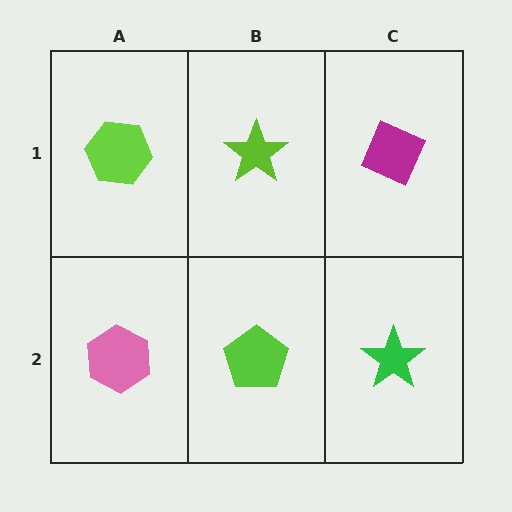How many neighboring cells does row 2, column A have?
2.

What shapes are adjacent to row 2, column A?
A lime hexagon (row 1, column A), a lime pentagon (row 2, column B).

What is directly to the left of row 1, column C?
A lime star.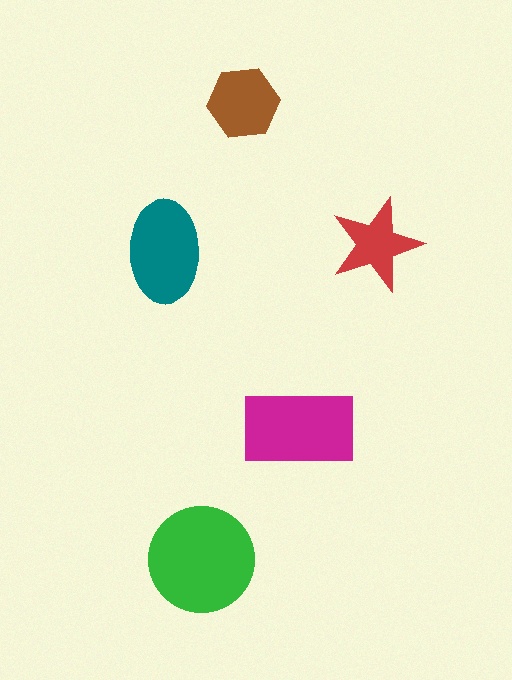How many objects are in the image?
There are 5 objects in the image.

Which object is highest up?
The brown hexagon is topmost.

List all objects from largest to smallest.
The green circle, the magenta rectangle, the teal ellipse, the brown hexagon, the red star.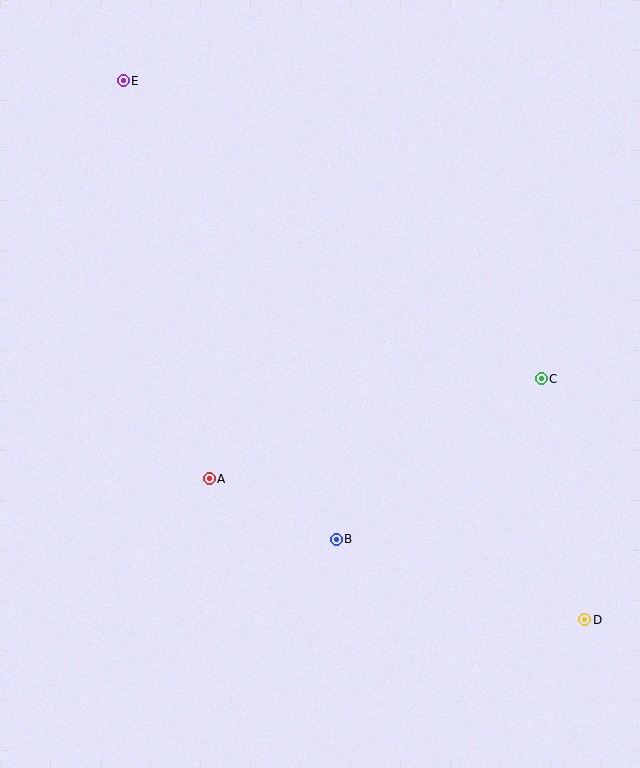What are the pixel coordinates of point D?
Point D is at (585, 620).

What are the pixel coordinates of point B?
Point B is at (336, 539).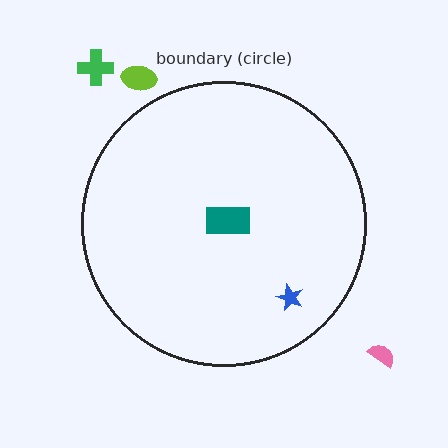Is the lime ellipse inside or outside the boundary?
Outside.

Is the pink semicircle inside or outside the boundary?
Outside.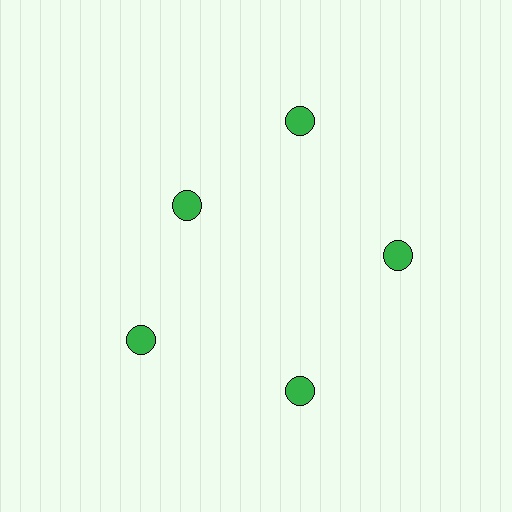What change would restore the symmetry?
The symmetry would be restored by moving it outward, back onto the ring so that all 5 circles sit at equal angles and equal distance from the center.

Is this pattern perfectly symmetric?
No. The 5 green circles are arranged in a ring, but one element near the 10 o'clock position is pulled inward toward the center, breaking the 5-fold rotational symmetry.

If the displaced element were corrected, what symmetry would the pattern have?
It would have 5-fold rotational symmetry — the pattern would map onto itself every 72 degrees.